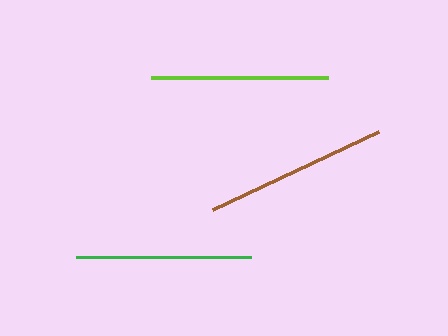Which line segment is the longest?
The brown line is the longest at approximately 183 pixels.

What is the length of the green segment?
The green segment is approximately 175 pixels long.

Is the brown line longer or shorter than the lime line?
The brown line is longer than the lime line.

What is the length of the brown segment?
The brown segment is approximately 183 pixels long.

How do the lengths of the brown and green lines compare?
The brown and green lines are approximately the same length.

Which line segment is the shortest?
The green line is the shortest at approximately 175 pixels.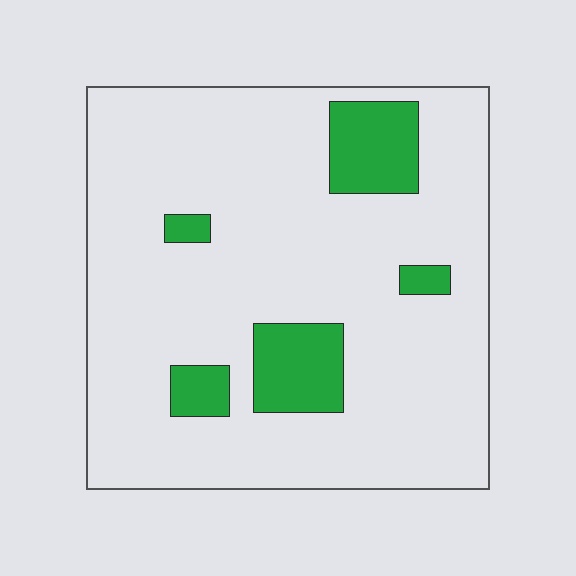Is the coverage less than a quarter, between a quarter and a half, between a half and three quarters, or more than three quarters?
Less than a quarter.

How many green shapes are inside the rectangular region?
5.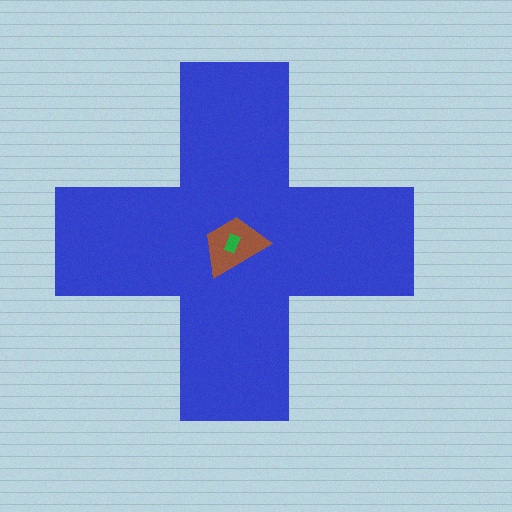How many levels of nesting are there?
3.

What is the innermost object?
The green rectangle.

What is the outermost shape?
The blue cross.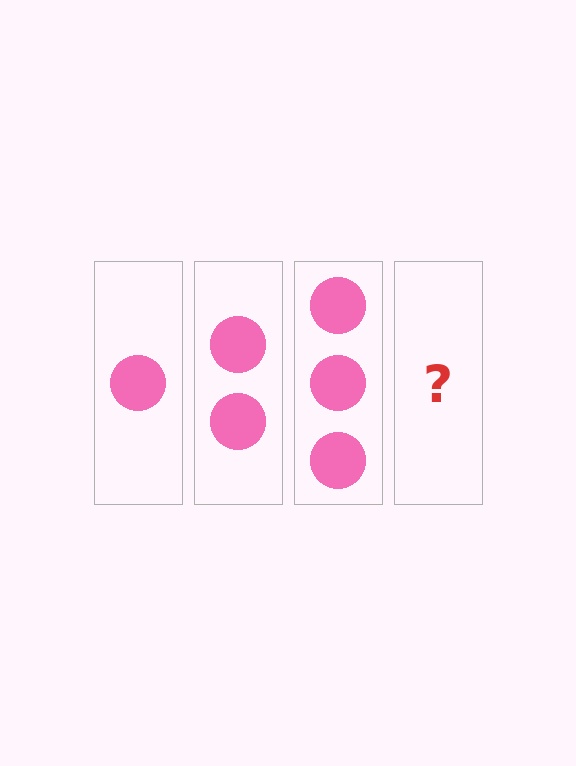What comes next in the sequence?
The next element should be 4 circles.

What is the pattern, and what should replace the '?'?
The pattern is that each step adds one more circle. The '?' should be 4 circles.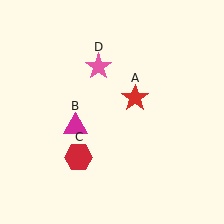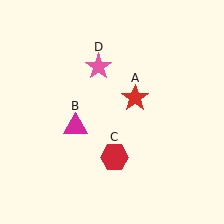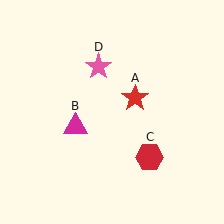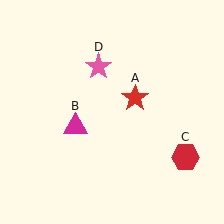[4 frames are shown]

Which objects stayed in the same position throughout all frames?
Red star (object A) and magenta triangle (object B) and pink star (object D) remained stationary.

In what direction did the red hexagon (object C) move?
The red hexagon (object C) moved right.